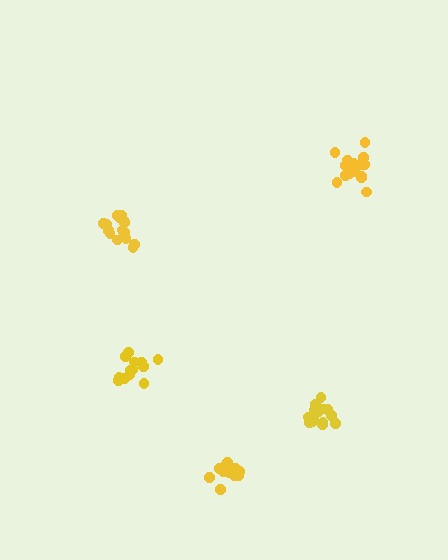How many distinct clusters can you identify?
There are 5 distinct clusters.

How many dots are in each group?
Group 1: 15 dots, Group 2: 16 dots, Group 3: 13 dots, Group 4: 17 dots, Group 5: 13 dots (74 total).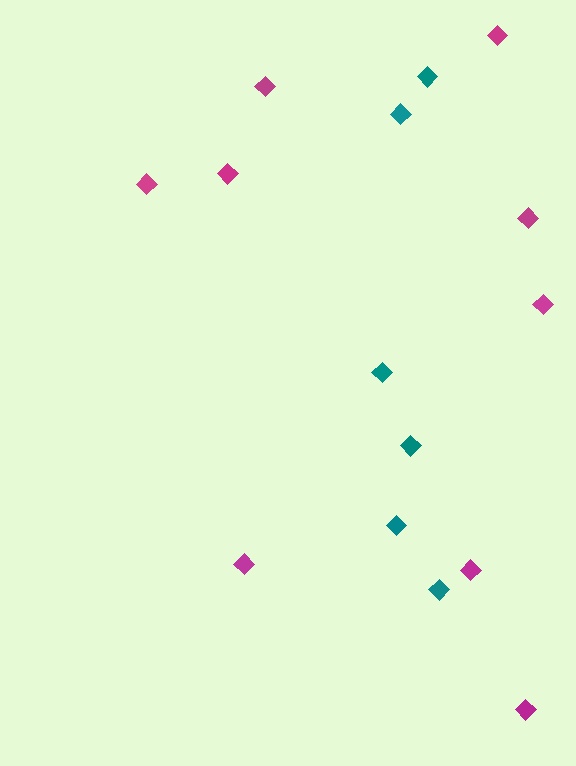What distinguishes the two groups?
There are 2 groups: one group of teal diamonds (6) and one group of magenta diamonds (9).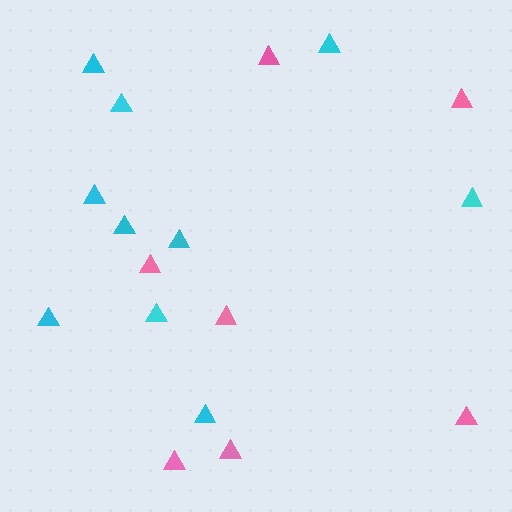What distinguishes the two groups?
There are 2 groups: one group of cyan triangles (10) and one group of pink triangles (7).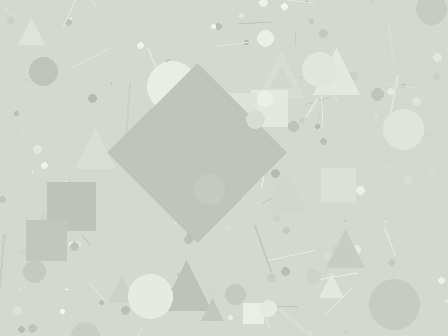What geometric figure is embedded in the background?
A diamond is embedded in the background.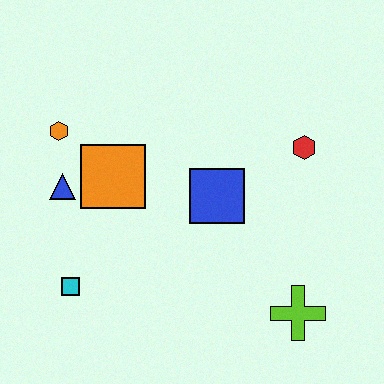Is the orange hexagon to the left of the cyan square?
Yes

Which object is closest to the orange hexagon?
The blue triangle is closest to the orange hexagon.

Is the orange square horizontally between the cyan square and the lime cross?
Yes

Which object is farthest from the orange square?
The lime cross is farthest from the orange square.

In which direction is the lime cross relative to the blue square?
The lime cross is below the blue square.